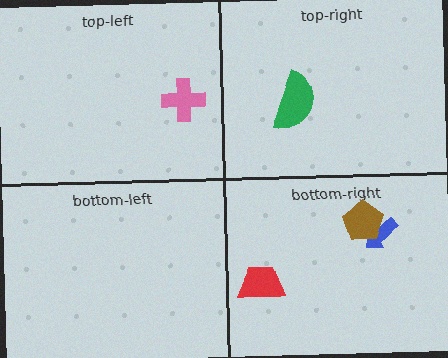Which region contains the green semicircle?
The top-right region.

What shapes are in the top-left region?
The pink cross.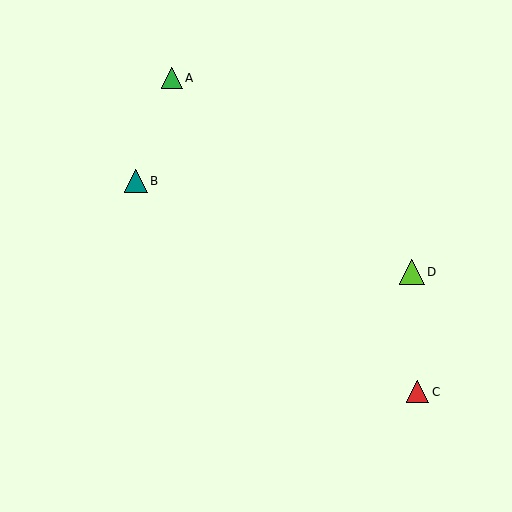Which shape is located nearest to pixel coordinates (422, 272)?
The lime triangle (labeled D) at (412, 272) is nearest to that location.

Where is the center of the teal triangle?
The center of the teal triangle is at (136, 181).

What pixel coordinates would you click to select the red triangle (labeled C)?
Click at (417, 392) to select the red triangle C.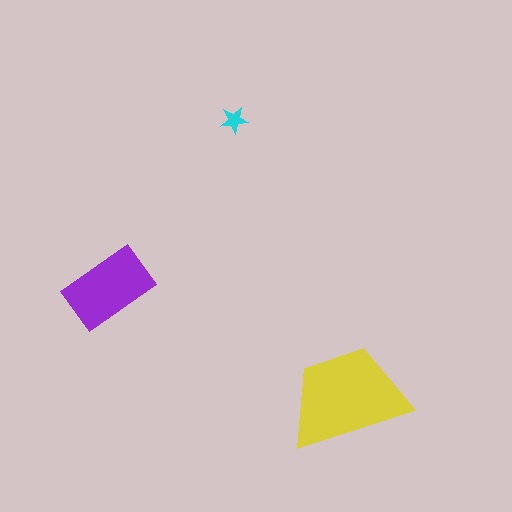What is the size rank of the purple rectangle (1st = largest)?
2nd.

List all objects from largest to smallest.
The yellow trapezoid, the purple rectangle, the cyan star.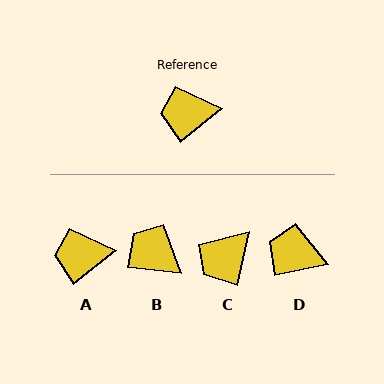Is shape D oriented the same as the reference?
No, it is off by about 27 degrees.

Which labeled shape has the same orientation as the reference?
A.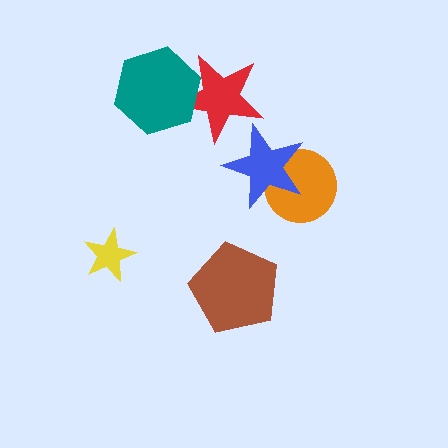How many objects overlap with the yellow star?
0 objects overlap with the yellow star.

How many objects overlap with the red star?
2 objects overlap with the red star.